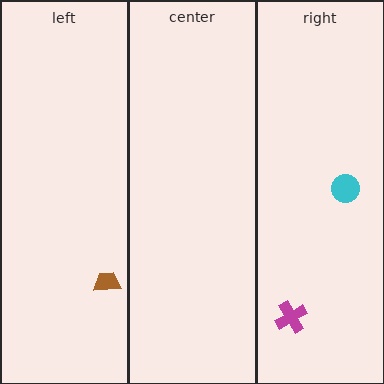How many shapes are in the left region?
1.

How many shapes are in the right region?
2.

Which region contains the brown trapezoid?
The left region.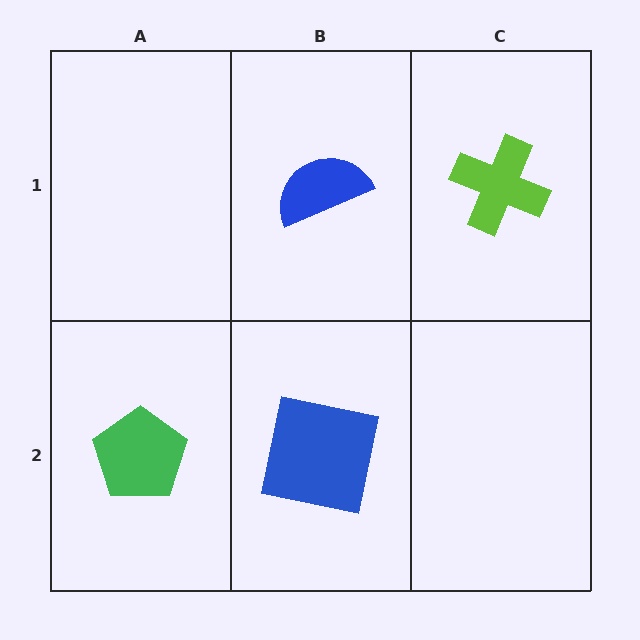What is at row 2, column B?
A blue square.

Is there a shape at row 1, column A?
No, that cell is empty.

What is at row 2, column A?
A green pentagon.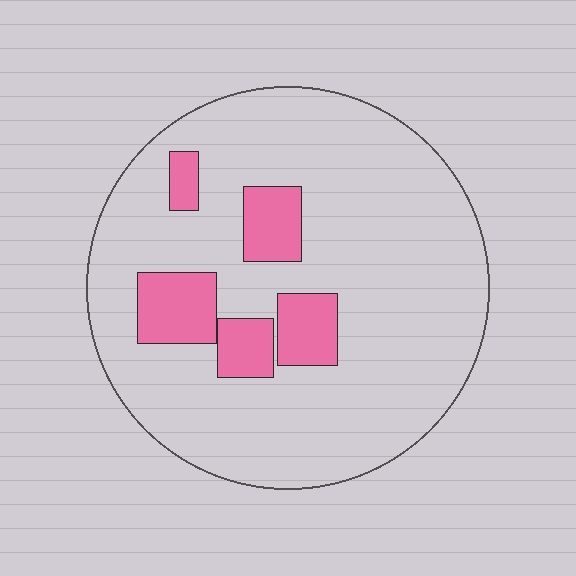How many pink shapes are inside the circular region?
5.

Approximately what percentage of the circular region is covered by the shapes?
Approximately 15%.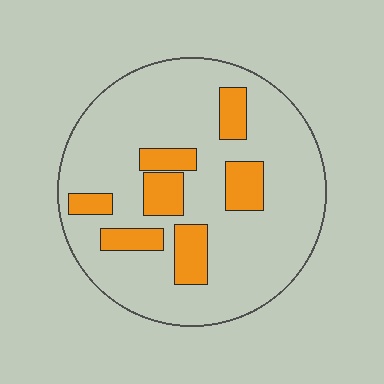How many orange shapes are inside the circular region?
7.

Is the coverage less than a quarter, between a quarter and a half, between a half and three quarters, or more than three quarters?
Less than a quarter.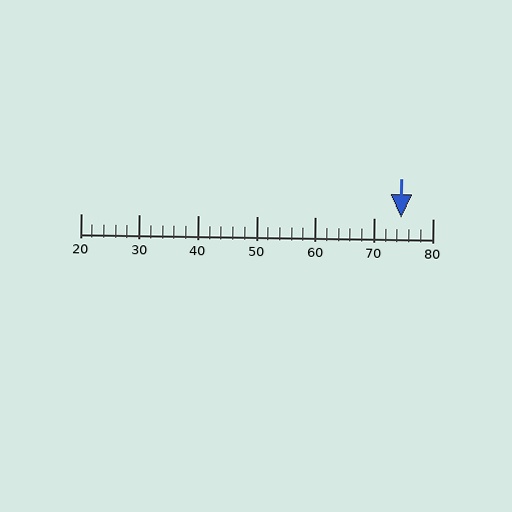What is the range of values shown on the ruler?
The ruler shows values from 20 to 80.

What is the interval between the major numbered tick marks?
The major tick marks are spaced 10 units apart.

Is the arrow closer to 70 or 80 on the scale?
The arrow is closer to 70.